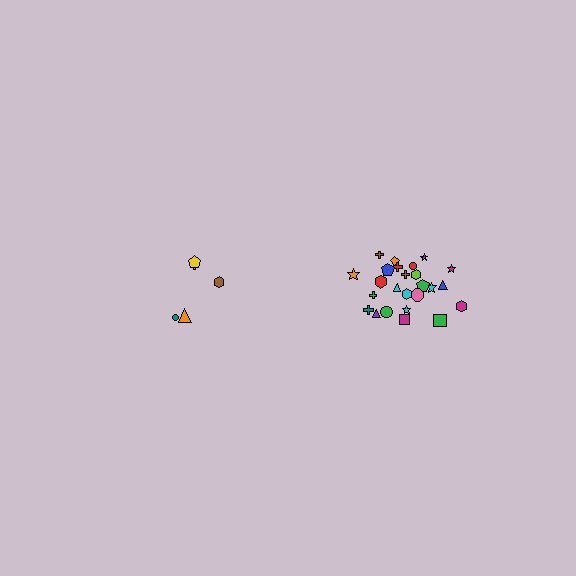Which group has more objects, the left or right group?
The right group.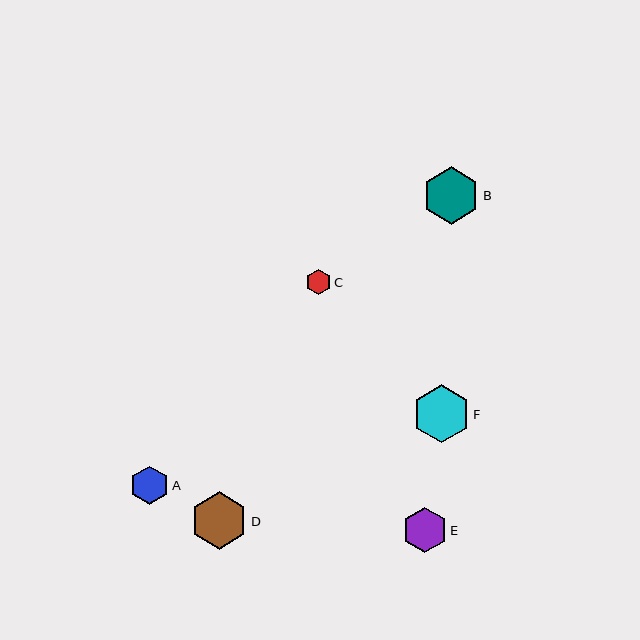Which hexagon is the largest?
Hexagon F is the largest with a size of approximately 58 pixels.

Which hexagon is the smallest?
Hexagon C is the smallest with a size of approximately 25 pixels.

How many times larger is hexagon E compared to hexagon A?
Hexagon E is approximately 1.2 times the size of hexagon A.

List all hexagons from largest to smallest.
From largest to smallest: F, D, B, E, A, C.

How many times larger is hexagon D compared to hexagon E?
Hexagon D is approximately 1.3 times the size of hexagon E.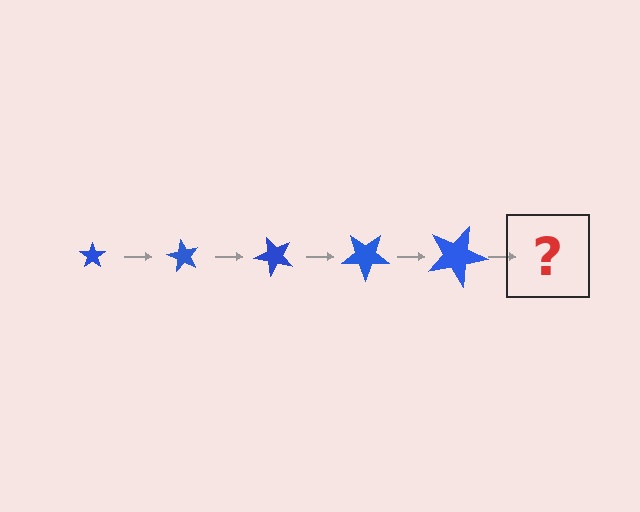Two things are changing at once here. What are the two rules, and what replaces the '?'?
The two rules are that the star grows larger each step and it rotates 60 degrees each step. The '?' should be a star, larger than the previous one and rotated 300 degrees from the start.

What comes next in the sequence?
The next element should be a star, larger than the previous one and rotated 300 degrees from the start.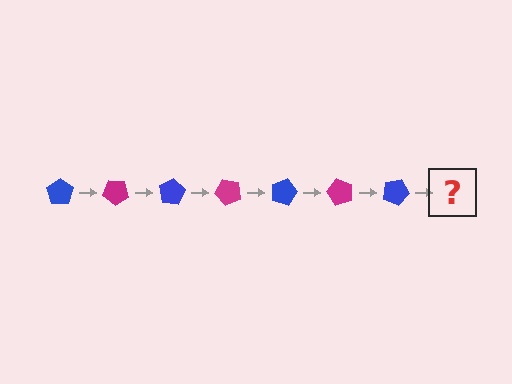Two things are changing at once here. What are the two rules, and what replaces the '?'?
The two rules are that it rotates 40 degrees each step and the color cycles through blue and magenta. The '?' should be a magenta pentagon, rotated 280 degrees from the start.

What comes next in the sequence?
The next element should be a magenta pentagon, rotated 280 degrees from the start.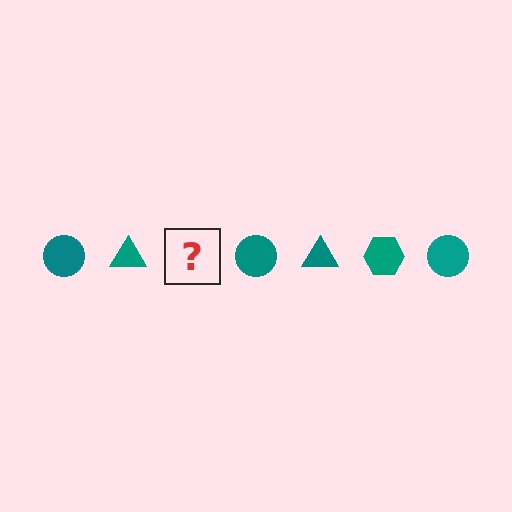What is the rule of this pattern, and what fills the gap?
The rule is that the pattern cycles through circle, triangle, hexagon shapes in teal. The gap should be filled with a teal hexagon.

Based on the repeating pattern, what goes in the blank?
The blank should be a teal hexagon.